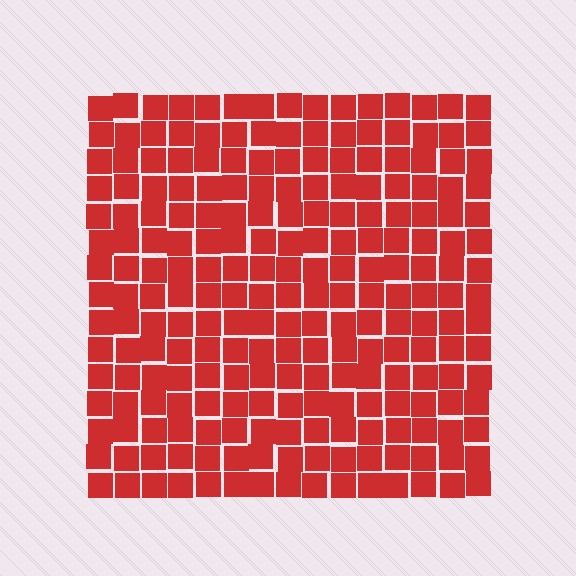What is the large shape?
The large shape is a square.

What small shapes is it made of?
It is made of small squares.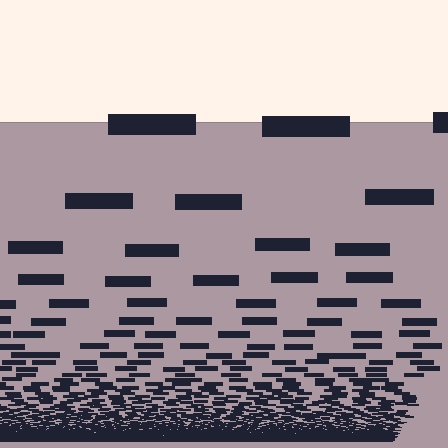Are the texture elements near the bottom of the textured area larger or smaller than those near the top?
Smaller. The gradient is inverted — elements near the bottom are smaller and denser.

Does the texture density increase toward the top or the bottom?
Density increases toward the bottom.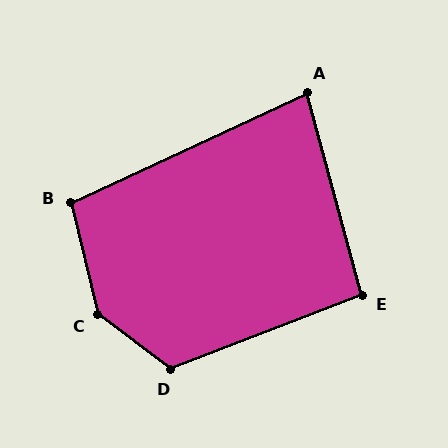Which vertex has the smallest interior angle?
A, at approximately 80 degrees.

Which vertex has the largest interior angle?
C, at approximately 141 degrees.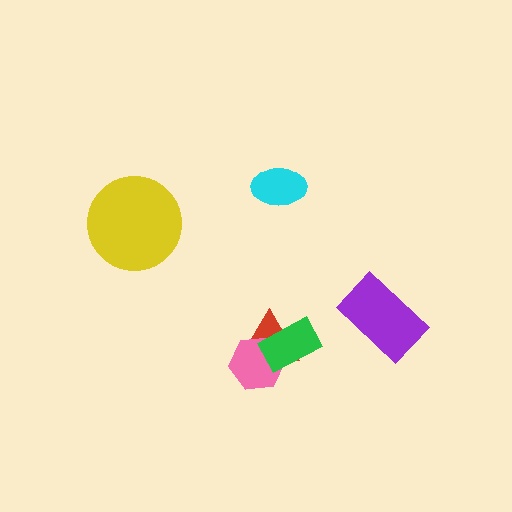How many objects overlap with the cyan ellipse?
0 objects overlap with the cyan ellipse.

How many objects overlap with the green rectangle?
2 objects overlap with the green rectangle.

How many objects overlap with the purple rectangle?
0 objects overlap with the purple rectangle.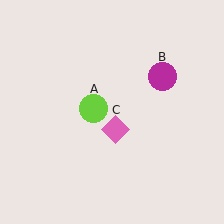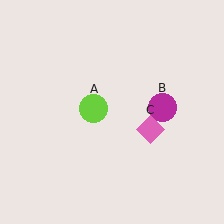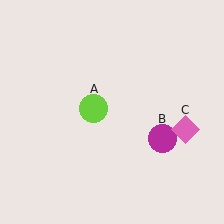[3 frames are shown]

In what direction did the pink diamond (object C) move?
The pink diamond (object C) moved right.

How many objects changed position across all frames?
2 objects changed position: magenta circle (object B), pink diamond (object C).